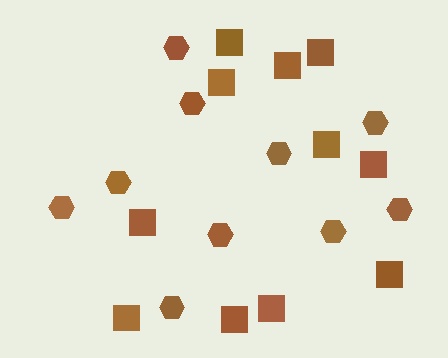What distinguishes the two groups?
There are 2 groups: one group of hexagons (10) and one group of squares (11).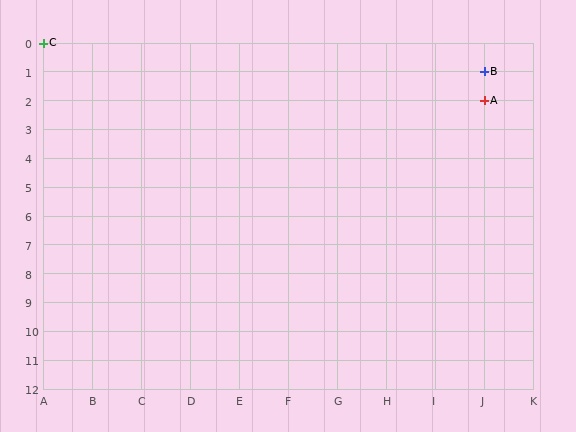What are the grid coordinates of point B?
Point B is at grid coordinates (J, 1).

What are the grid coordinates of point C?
Point C is at grid coordinates (A, 0).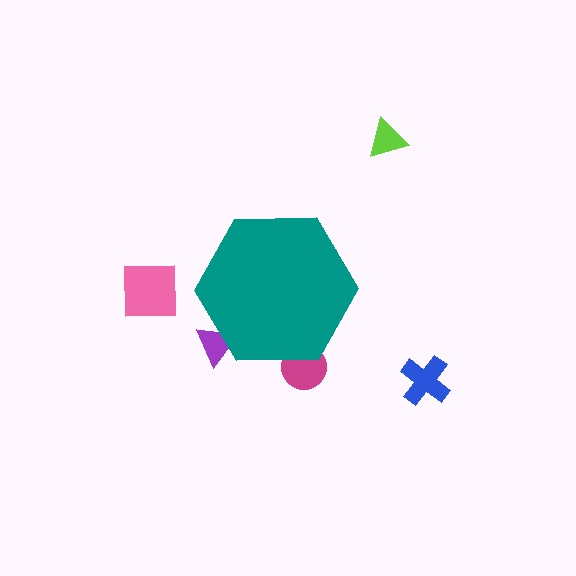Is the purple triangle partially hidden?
Yes, the purple triangle is partially hidden behind the teal hexagon.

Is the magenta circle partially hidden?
Yes, the magenta circle is partially hidden behind the teal hexagon.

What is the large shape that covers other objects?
A teal hexagon.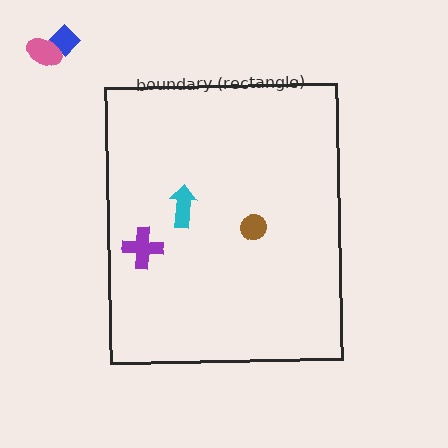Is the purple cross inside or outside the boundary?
Inside.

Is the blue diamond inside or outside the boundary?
Outside.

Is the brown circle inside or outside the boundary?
Inside.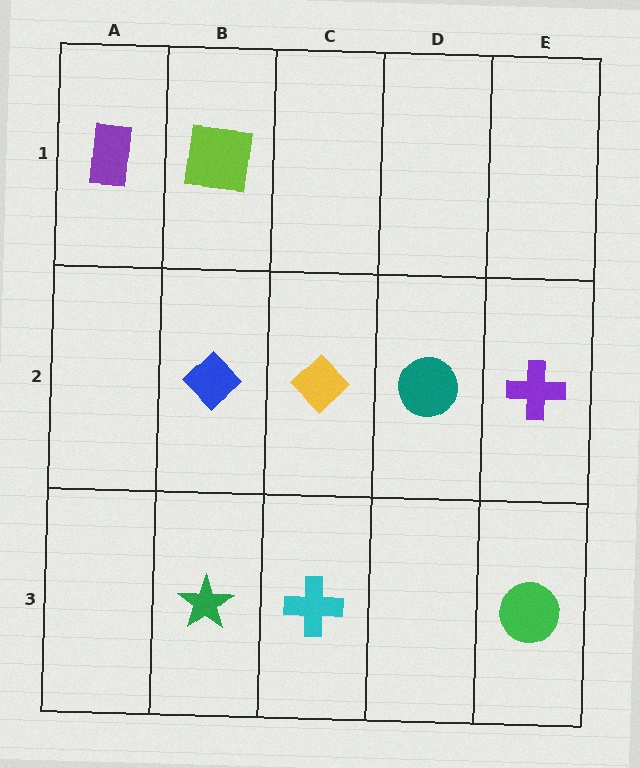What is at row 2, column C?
A yellow diamond.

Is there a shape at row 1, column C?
No, that cell is empty.